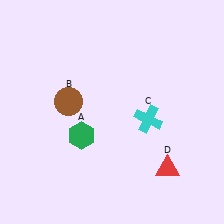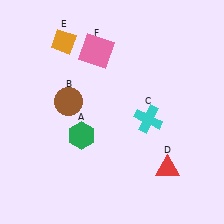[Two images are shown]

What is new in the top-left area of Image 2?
A pink square (F) was added in the top-left area of Image 2.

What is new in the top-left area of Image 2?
An orange diamond (E) was added in the top-left area of Image 2.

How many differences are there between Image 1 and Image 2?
There are 2 differences between the two images.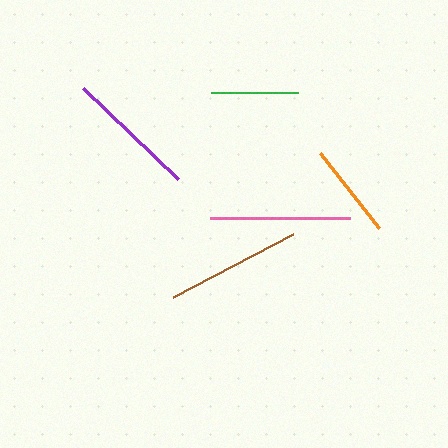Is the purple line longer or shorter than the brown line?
The brown line is longer than the purple line.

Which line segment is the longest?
The pink line is the longest at approximately 140 pixels.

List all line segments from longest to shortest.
From longest to shortest: pink, brown, purple, orange, green.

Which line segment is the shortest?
The green line is the shortest at approximately 87 pixels.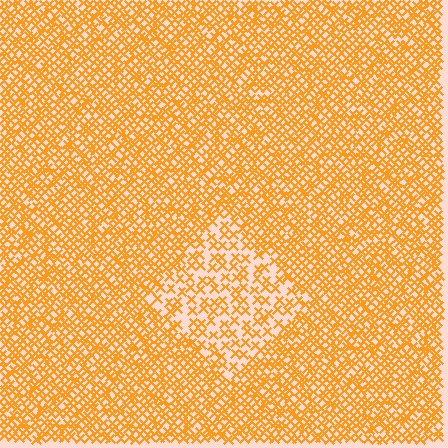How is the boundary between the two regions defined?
The boundary is defined by a change in element density (approximately 2.0x ratio). All elements are the same color, size, and shape.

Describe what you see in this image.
The image contains small orange elements arranged at two different densities. A diamond-shaped region is visible where the elements are less densely packed than the surrounding area.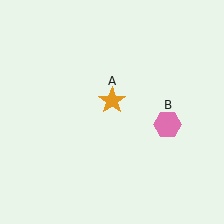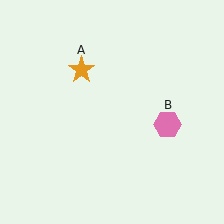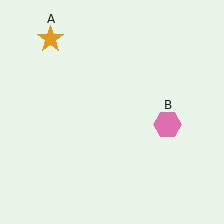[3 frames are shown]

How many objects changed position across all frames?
1 object changed position: orange star (object A).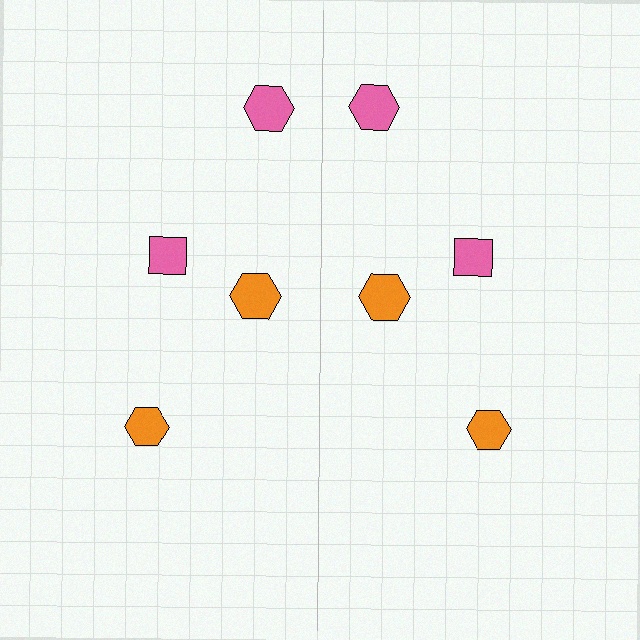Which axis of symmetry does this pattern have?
The pattern has a vertical axis of symmetry running through the center of the image.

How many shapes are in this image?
There are 8 shapes in this image.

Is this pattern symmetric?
Yes, this pattern has bilateral (reflection) symmetry.